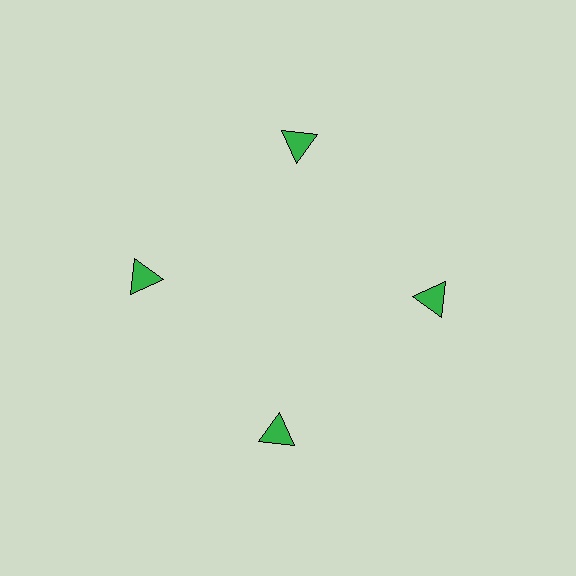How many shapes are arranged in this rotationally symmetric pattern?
There are 4 shapes, arranged in 4 groups of 1.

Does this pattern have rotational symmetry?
Yes, this pattern has 4-fold rotational symmetry. It looks the same after rotating 90 degrees around the center.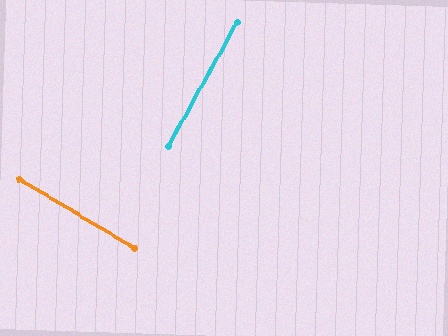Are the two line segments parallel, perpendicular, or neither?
Perpendicular — they meet at approximately 88°.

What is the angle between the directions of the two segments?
Approximately 88 degrees.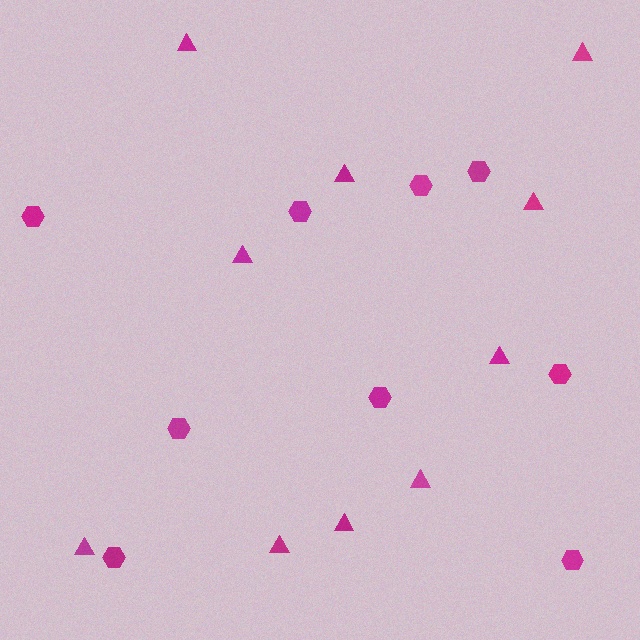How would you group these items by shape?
There are 2 groups: one group of hexagons (9) and one group of triangles (10).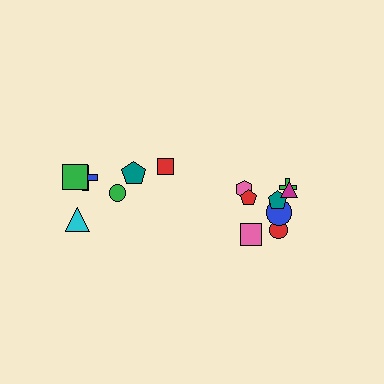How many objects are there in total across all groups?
There are 14 objects.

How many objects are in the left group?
There are 6 objects.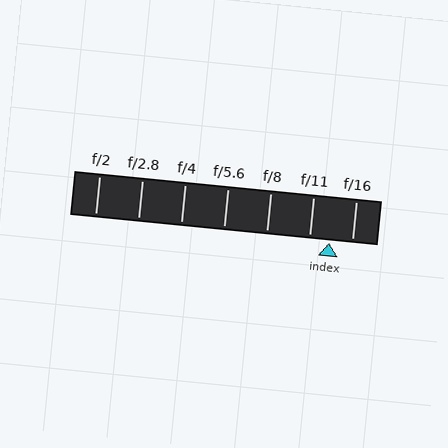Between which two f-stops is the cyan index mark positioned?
The index mark is between f/11 and f/16.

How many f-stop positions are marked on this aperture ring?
There are 7 f-stop positions marked.